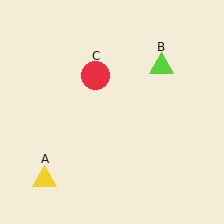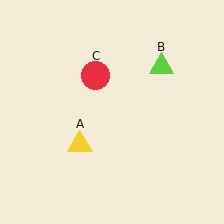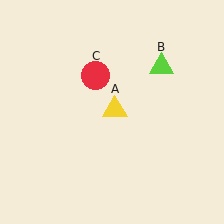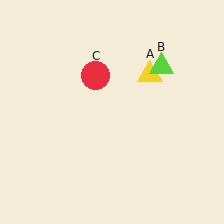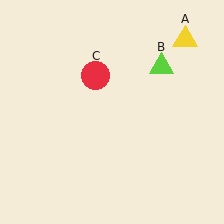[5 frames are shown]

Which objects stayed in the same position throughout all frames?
Lime triangle (object B) and red circle (object C) remained stationary.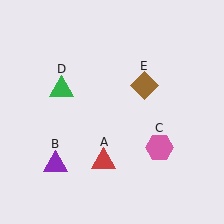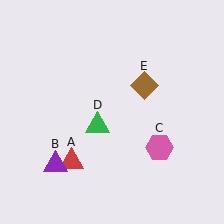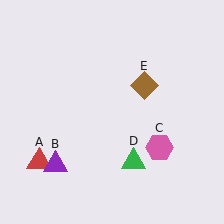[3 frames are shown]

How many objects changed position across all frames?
2 objects changed position: red triangle (object A), green triangle (object D).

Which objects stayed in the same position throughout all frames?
Purple triangle (object B) and pink hexagon (object C) and brown diamond (object E) remained stationary.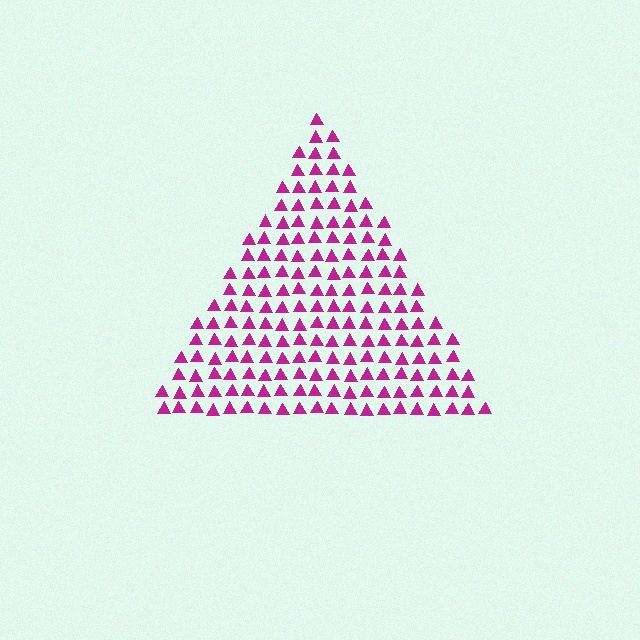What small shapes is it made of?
It is made of small triangles.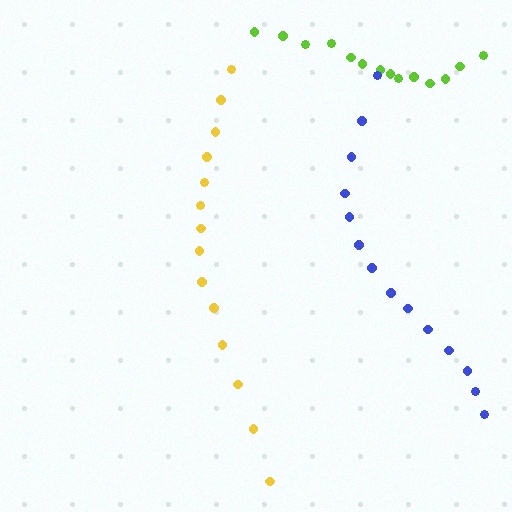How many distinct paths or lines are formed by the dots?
There are 3 distinct paths.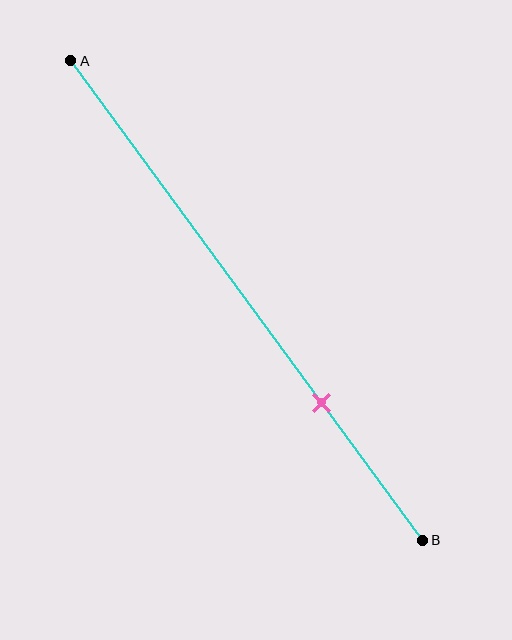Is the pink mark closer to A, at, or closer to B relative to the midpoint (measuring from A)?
The pink mark is closer to point B than the midpoint of segment AB.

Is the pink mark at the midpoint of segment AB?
No, the mark is at about 70% from A, not at the 50% midpoint.